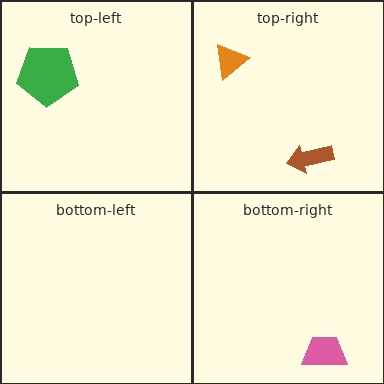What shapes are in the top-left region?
The green pentagon.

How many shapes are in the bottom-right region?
1.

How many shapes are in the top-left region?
1.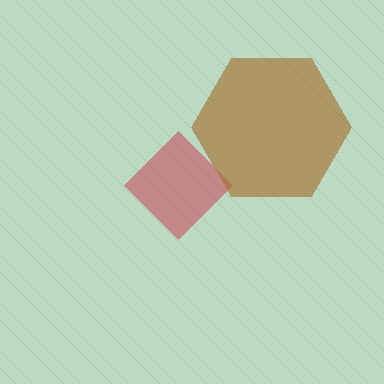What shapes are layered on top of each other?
The layered shapes are: a red diamond, a brown hexagon.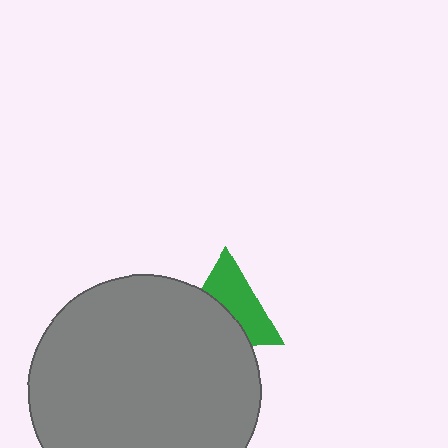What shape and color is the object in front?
The object in front is a gray circle.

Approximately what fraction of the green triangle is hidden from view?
Roughly 46% of the green triangle is hidden behind the gray circle.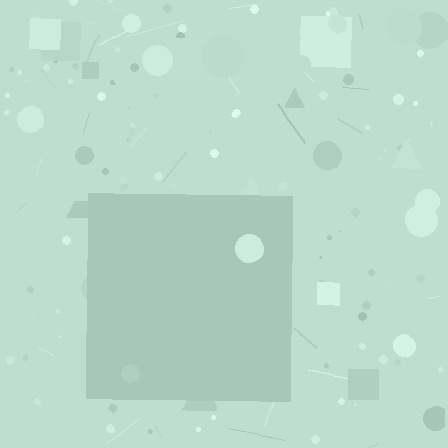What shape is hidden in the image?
A square is hidden in the image.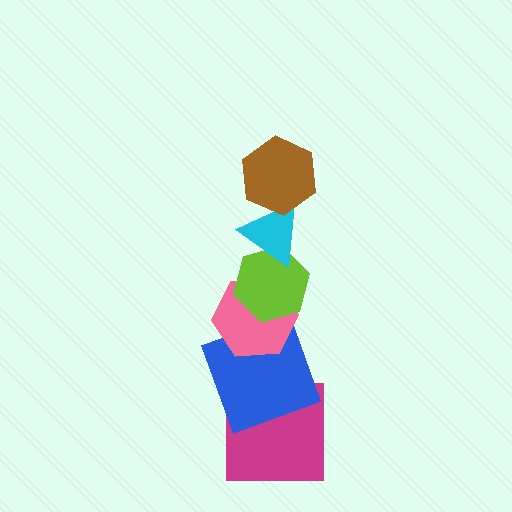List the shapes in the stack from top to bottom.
From top to bottom: the brown hexagon, the cyan triangle, the lime hexagon, the pink hexagon, the blue square, the magenta square.